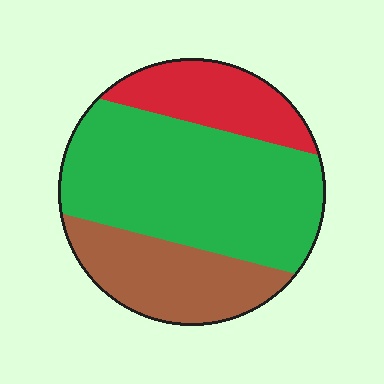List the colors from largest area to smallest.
From largest to smallest: green, brown, red.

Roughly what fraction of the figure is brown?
Brown covers about 25% of the figure.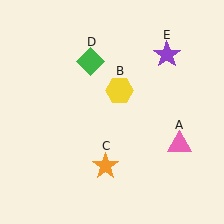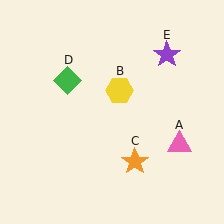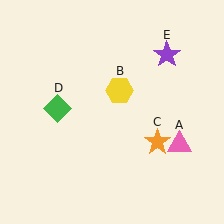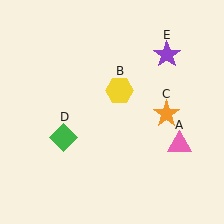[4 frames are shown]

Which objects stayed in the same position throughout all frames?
Pink triangle (object A) and yellow hexagon (object B) and purple star (object E) remained stationary.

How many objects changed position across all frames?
2 objects changed position: orange star (object C), green diamond (object D).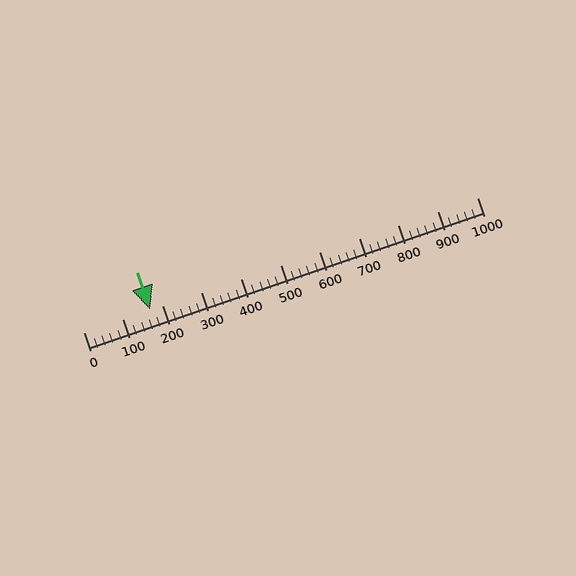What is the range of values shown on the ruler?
The ruler shows values from 0 to 1000.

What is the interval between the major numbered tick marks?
The major tick marks are spaced 100 units apart.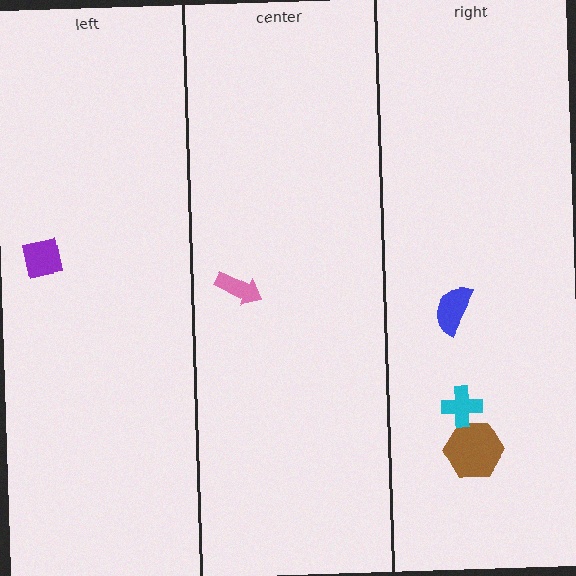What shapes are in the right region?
The blue semicircle, the brown hexagon, the cyan cross.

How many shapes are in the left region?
1.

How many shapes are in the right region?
3.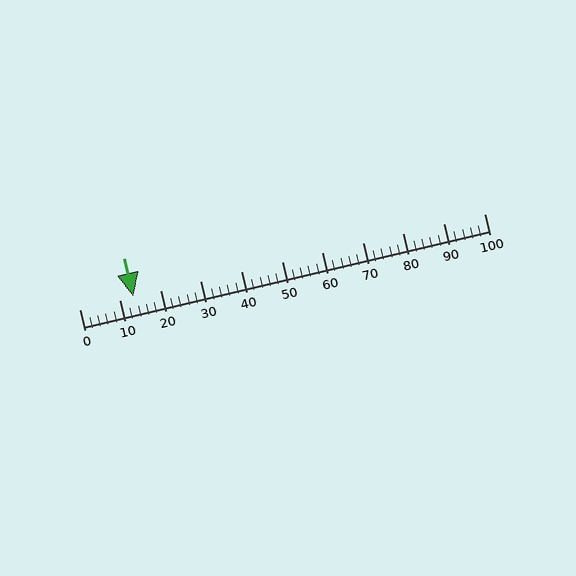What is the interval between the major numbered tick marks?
The major tick marks are spaced 10 units apart.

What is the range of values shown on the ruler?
The ruler shows values from 0 to 100.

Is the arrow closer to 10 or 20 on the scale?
The arrow is closer to 10.